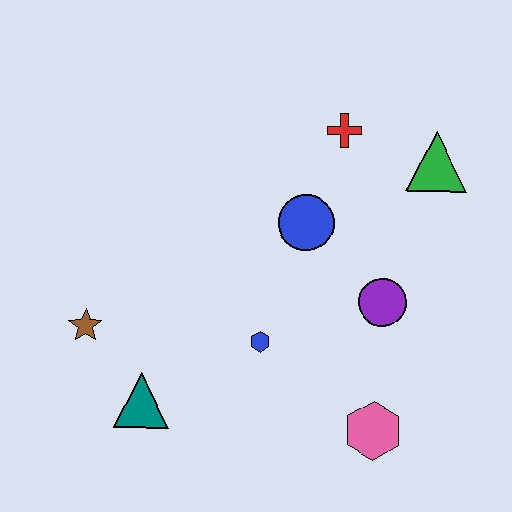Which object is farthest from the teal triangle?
The green triangle is farthest from the teal triangle.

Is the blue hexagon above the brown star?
No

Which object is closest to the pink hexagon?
The purple circle is closest to the pink hexagon.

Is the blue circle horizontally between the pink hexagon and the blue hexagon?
Yes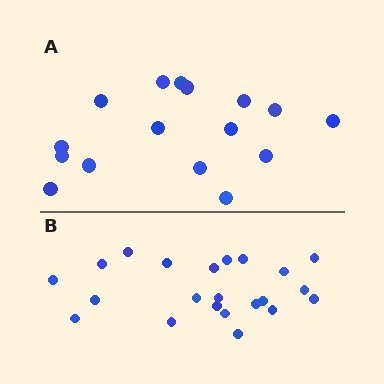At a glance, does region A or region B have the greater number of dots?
Region B (the bottom region) has more dots.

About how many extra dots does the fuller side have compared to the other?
Region B has about 6 more dots than region A.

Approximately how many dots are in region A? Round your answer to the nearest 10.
About 20 dots. (The exact count is 16, which rounds to 20.)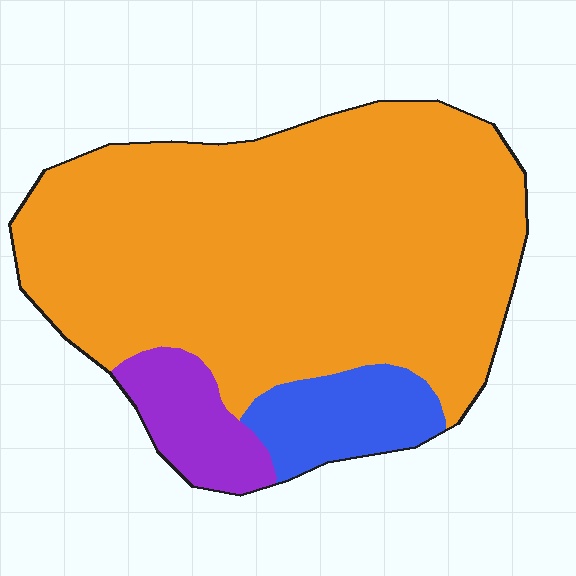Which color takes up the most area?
Orange, at roughly 80%.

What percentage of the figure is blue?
Blue takes up about one tenth (1/10) of the figure.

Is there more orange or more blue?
Orange.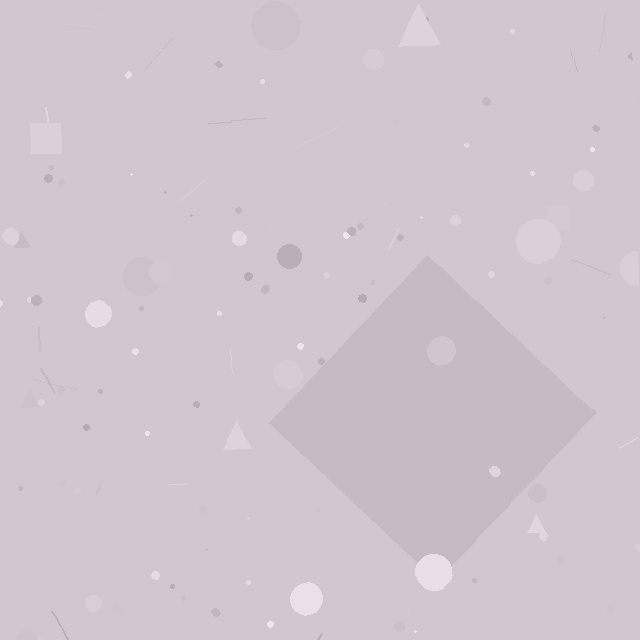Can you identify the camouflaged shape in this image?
The camouflaged shape is a diamond.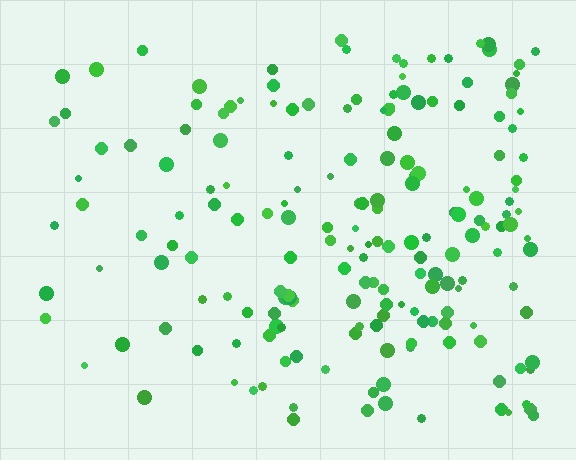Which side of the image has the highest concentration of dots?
The right.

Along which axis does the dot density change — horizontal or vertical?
Horizontal.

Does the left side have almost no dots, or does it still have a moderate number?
Still a moderate number, just noticeably fewer than the right.